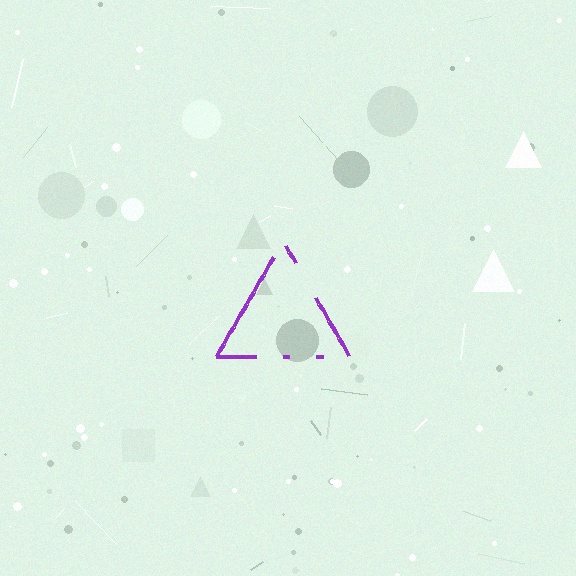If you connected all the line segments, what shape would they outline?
They would outline a triangle.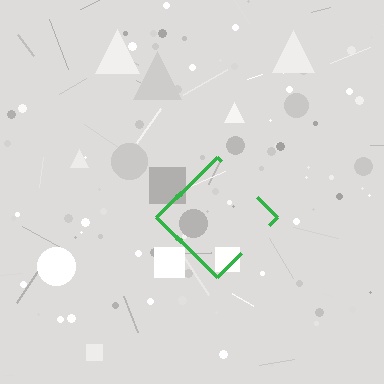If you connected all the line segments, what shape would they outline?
They would outline a diamond.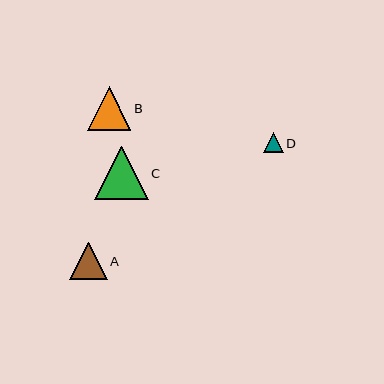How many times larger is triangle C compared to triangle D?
Triangle C is approximately 2.7 times the size of triangle D.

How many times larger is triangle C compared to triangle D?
Triangle C is approximately 2.7 times the size of triangle D.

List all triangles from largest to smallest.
From largest to smallest: C, B, A, D.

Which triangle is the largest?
Triangle C is the largest with a size of approximately 53 pixels.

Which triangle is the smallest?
Triangle D is the smallest with a size of approximately 20 pixels.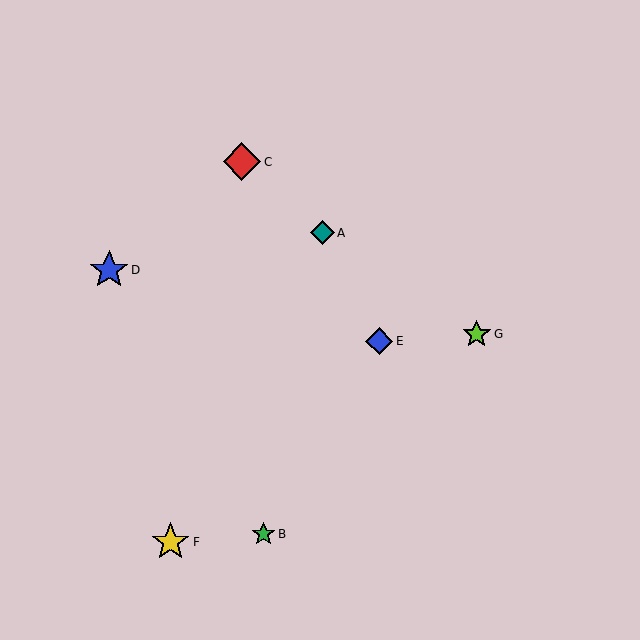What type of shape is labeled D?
Shape D is a blue star.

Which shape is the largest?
The blue star (labeled D) is the largest.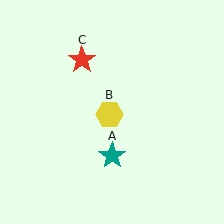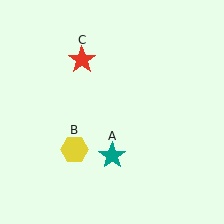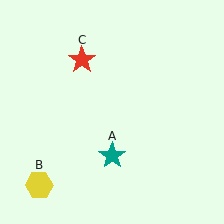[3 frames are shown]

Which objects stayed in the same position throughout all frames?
Teal star (object A) and red star (object C) remained stationary.